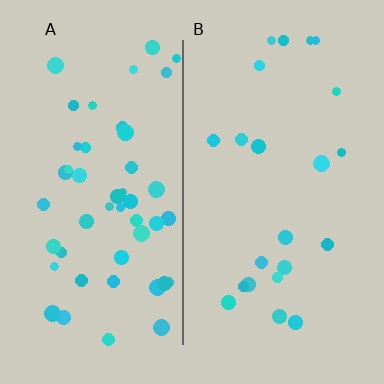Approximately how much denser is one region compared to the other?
Approximately 2.2× — region A over region B.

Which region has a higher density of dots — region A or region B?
A (the left).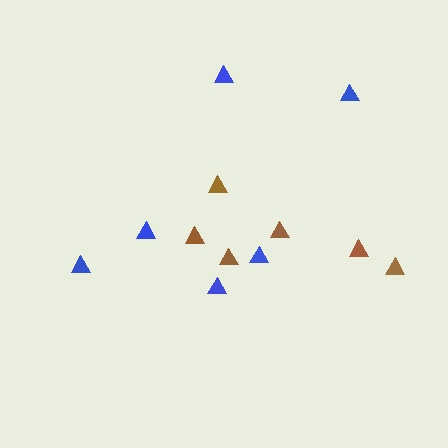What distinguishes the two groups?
There are 2 groups: one group of brown triangles (6) and one group of blue triangles (6).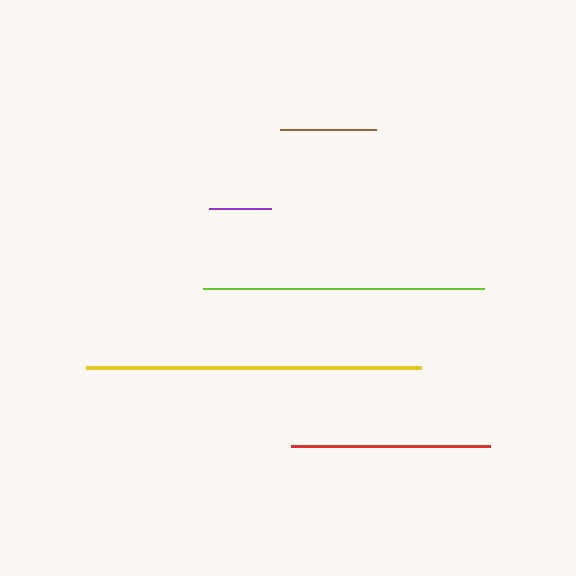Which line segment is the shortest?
The purple line is the shortest at approximately 61 pixels.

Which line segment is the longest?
The yellow line is the longest at approximately 335 pixels.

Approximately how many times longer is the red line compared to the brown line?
The red line is approximately 2.1 times the length of the brown line.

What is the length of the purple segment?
The purple segment is approximately 61 pixels long.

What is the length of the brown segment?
The brown segment is approximately 95 pixels long.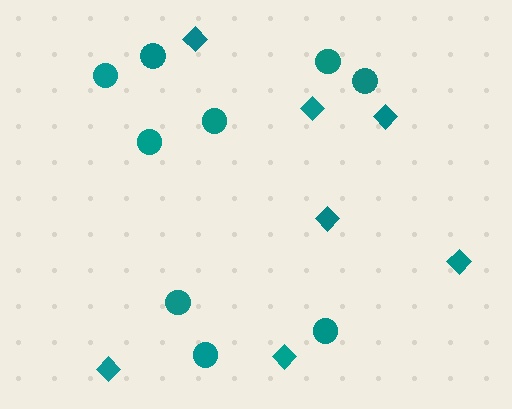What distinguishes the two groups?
There are 2 groups: one group of circles (9) and one group of diamonds (7).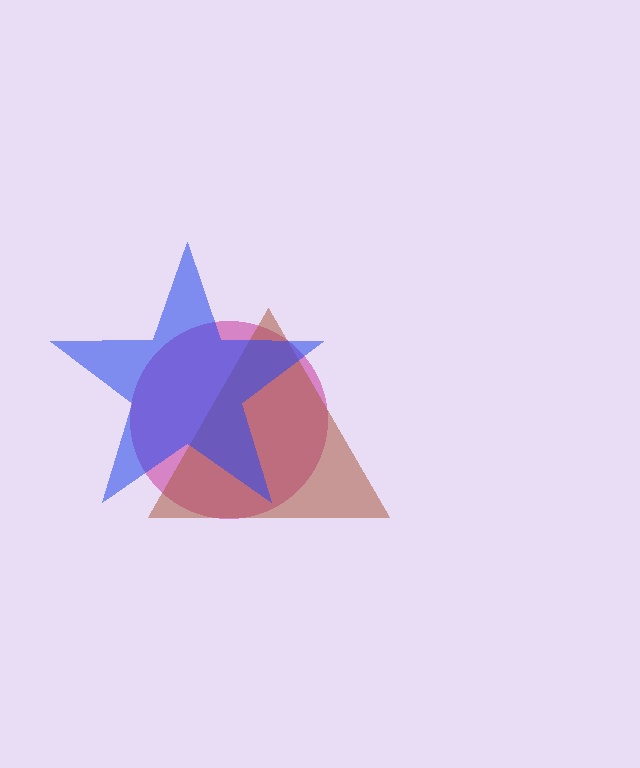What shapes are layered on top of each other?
The layered shapes are: a magenta circle, a brown triangle, a blue star.